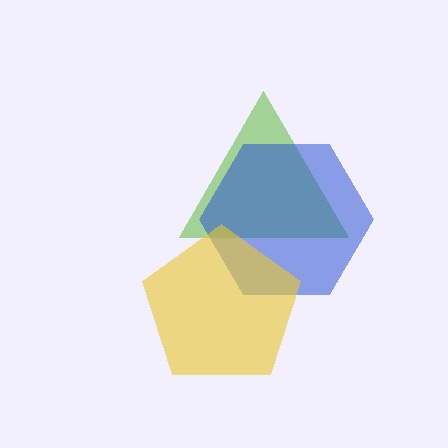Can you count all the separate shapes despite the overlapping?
Yes, there are 3 separate shapes.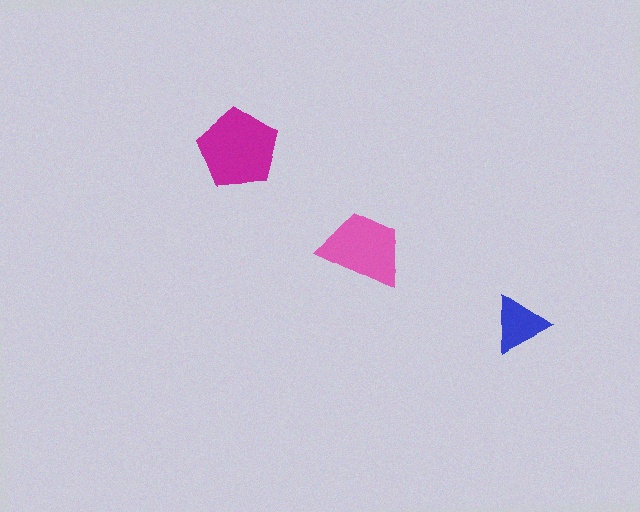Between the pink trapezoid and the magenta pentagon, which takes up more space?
The magenta pentagon.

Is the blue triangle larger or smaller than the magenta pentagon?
Smaller.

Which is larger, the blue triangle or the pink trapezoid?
The pink trapezoid.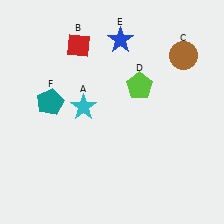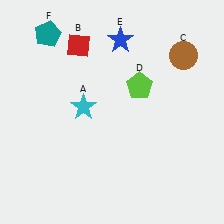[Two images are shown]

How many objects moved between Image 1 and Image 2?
1 object moved between the two images.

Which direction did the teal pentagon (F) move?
The teal pentagon (F) moved up.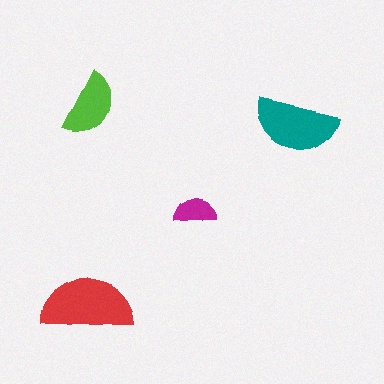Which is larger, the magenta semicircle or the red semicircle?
The red one.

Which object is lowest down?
The red semicircle is bottommost.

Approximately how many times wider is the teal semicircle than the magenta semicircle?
About 2 times wider.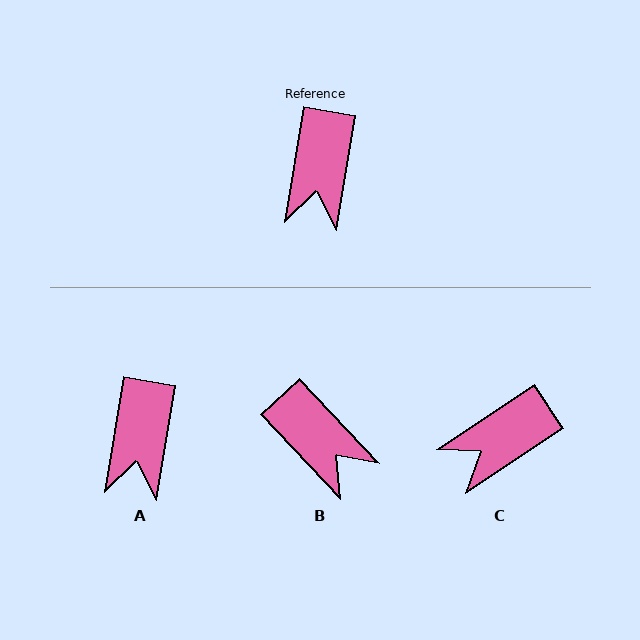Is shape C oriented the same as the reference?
No, it is off by about 47 degrees.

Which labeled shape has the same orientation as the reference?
A.